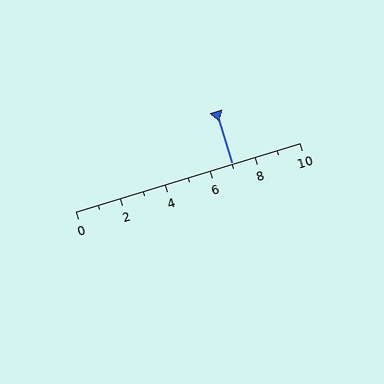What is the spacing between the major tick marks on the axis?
The major ticks are spaced 2 apart.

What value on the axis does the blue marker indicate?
The marker indicates approximately 7.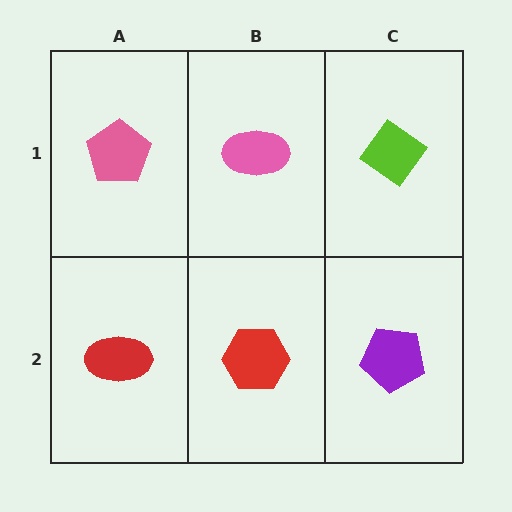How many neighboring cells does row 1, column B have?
3.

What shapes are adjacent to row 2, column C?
A lime diamond (row 1, column C), a red hexagon (row 2, column B).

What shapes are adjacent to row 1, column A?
A red ellipse (row 2, column A), a pink ellipse (row 1, column B).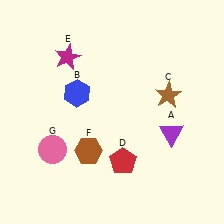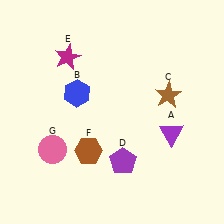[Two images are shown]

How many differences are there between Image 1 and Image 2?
There is 1 difference between the two images.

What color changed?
The pentagon (D) changed from red in Image 1 to purple in Image 2.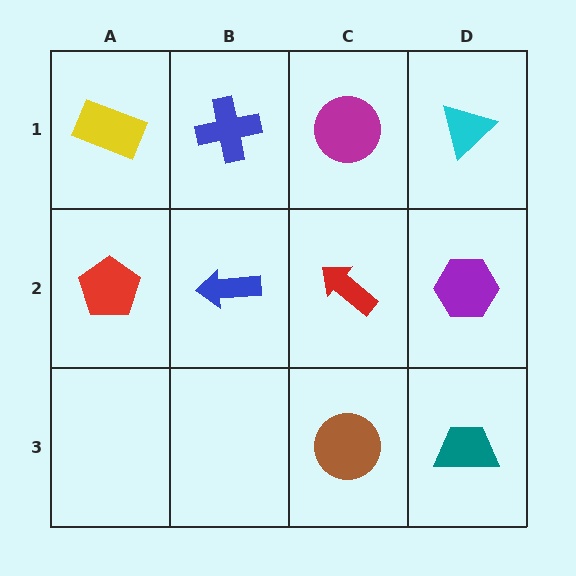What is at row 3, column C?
A brown circle.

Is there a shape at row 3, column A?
No, that cell is empty.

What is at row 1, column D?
A cyan triangle.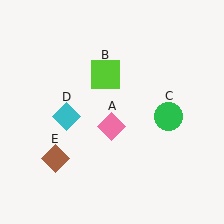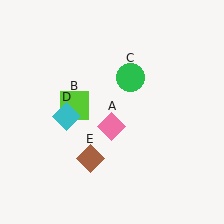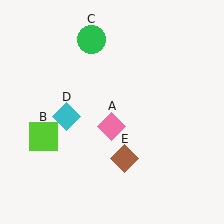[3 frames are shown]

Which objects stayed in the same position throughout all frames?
Pink diamond (object A) and cyan diamond (object D) remained stationary.